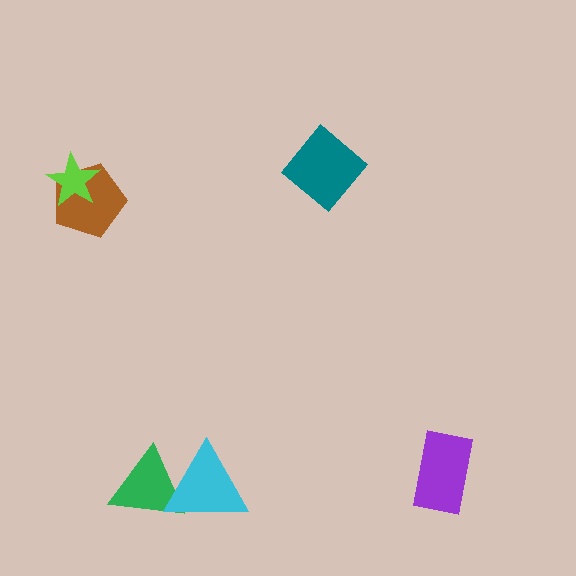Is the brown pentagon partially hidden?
Yes, it is partially covered by another shape.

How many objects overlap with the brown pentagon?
1 object overlaps with the brown pentagon.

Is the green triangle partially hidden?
Yes, it is partially covered by another shape.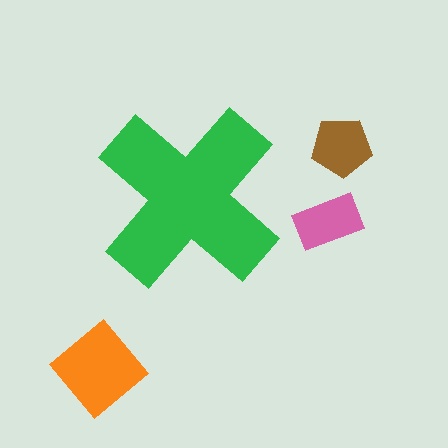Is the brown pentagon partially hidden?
No, the brown pentagon is fully visible.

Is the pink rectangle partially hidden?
No, the pink rectangle is fully visible.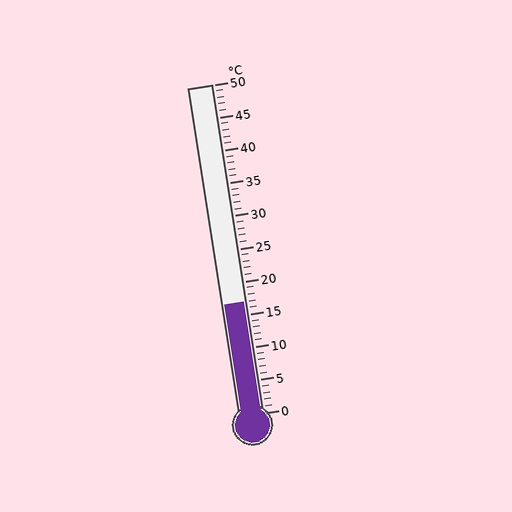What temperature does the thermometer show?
The thermometer shows approximately 17°C.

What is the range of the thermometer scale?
The thermometer scale ranges from 0°C to 50°C.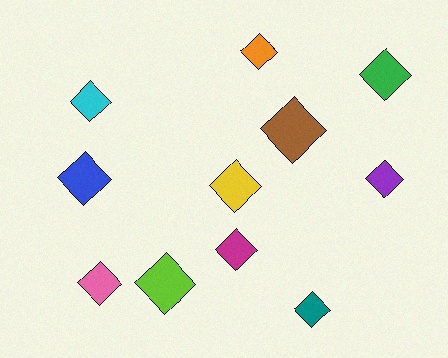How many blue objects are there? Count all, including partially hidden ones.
There is 1 blue object.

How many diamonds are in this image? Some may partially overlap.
There are 11 diamonds.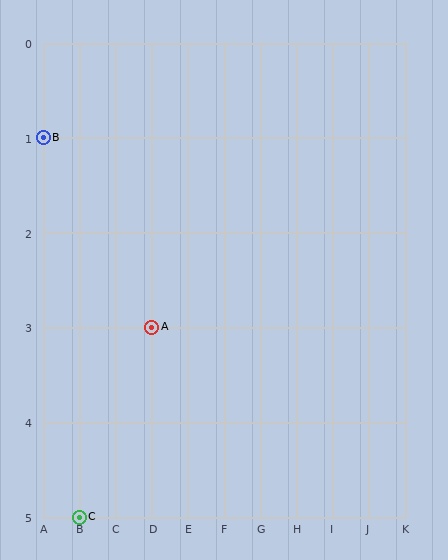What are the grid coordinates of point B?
Point B is at grid coordinates (A, 1).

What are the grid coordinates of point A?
Point A is at grid coordinates (D, 3).